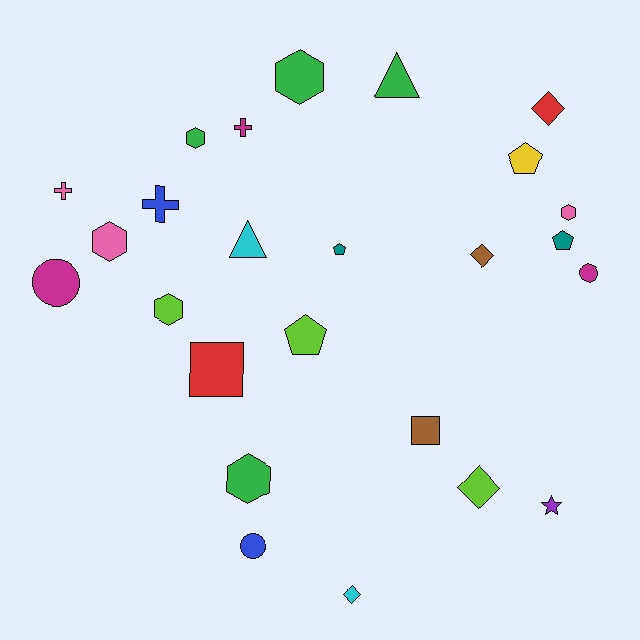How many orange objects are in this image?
There are no orange objects.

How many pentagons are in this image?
There are 4 pentagons.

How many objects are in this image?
There are 25 objects.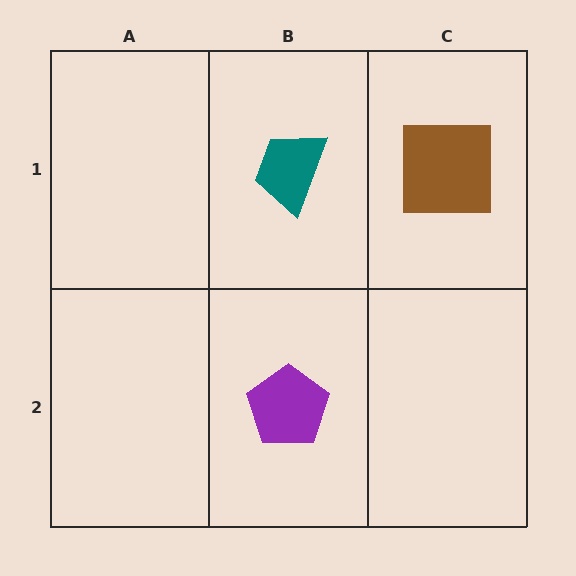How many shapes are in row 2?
1 shape.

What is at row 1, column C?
A brown square.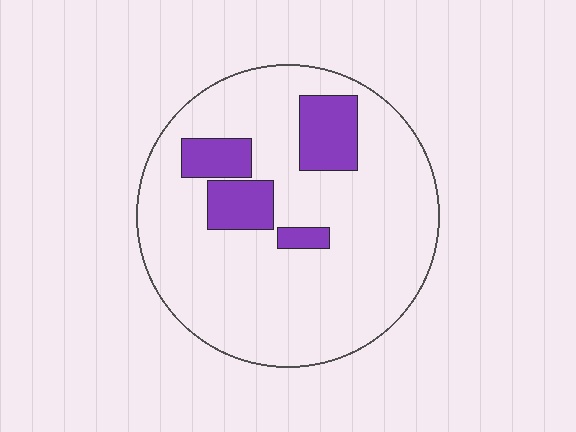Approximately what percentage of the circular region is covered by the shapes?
Approximately 15%.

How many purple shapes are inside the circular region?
4.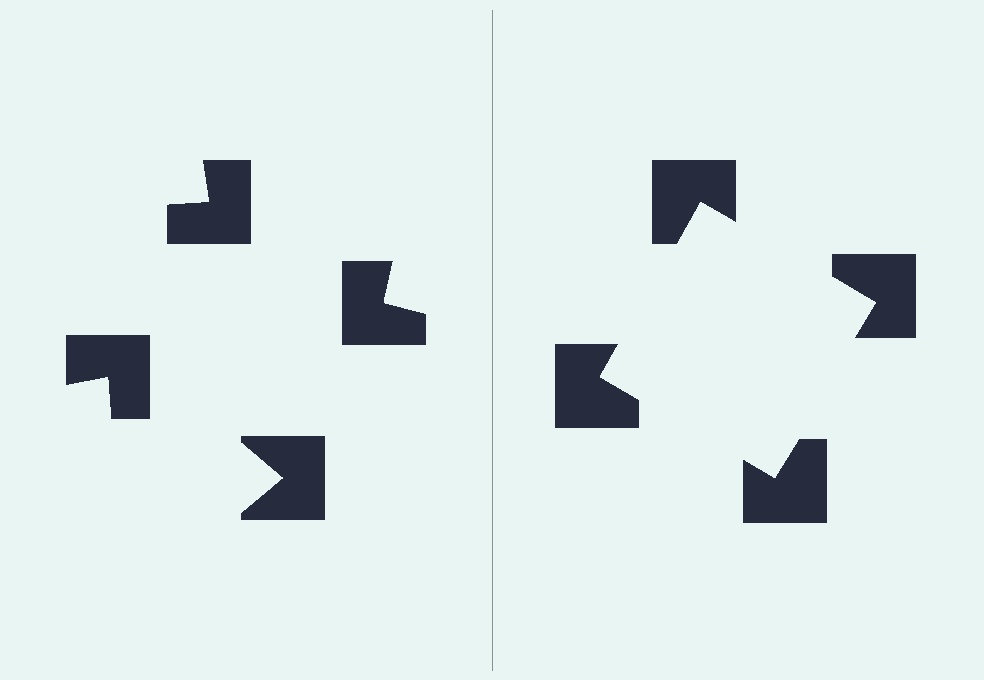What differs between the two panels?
The notched squares are positioned identically on both sides; only the wedge orientations differ. On the right they align to a square; on the left they are misaligned.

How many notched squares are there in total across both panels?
8 — 4 on each side.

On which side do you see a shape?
An illusory square appears on the right side. On the left side the wedge cuts are rotated, so no coherent shape forms.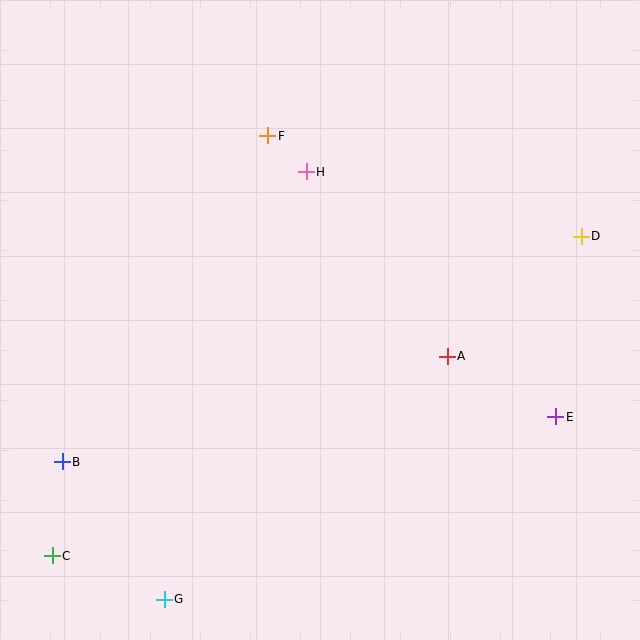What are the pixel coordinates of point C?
Point C is at (52, 556).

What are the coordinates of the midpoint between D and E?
The midpoint between D and E is at (568, 326).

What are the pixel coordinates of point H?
Point H is at (306, 172).